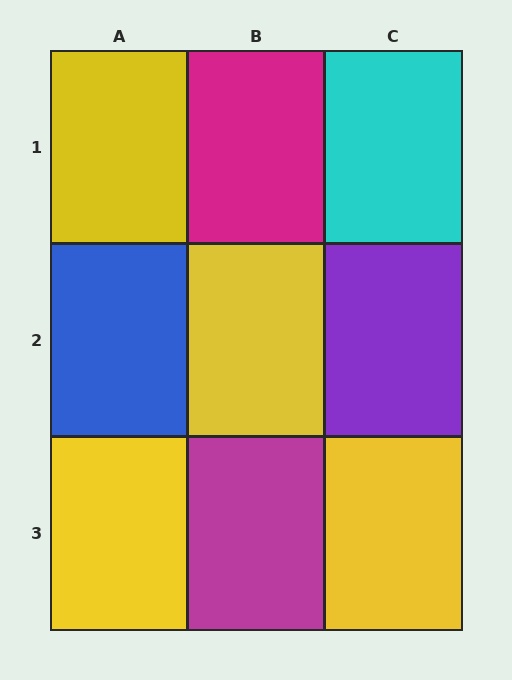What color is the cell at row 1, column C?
Cyan.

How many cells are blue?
1 cell is blue.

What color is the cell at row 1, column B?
Magenta.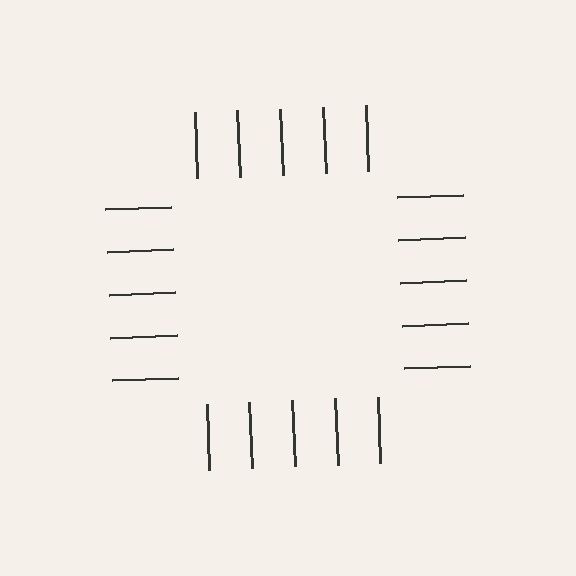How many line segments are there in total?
20 — 5 along each of the 4 edges.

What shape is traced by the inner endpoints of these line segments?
An illusory square — the line segments terminate on its edges but no continuous stroke is drawn.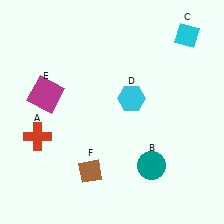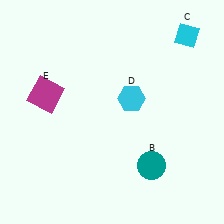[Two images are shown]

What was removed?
The brown diamond (F), the red cross (A) were removed in Image 2.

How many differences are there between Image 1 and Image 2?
There are 2 differences between the two images.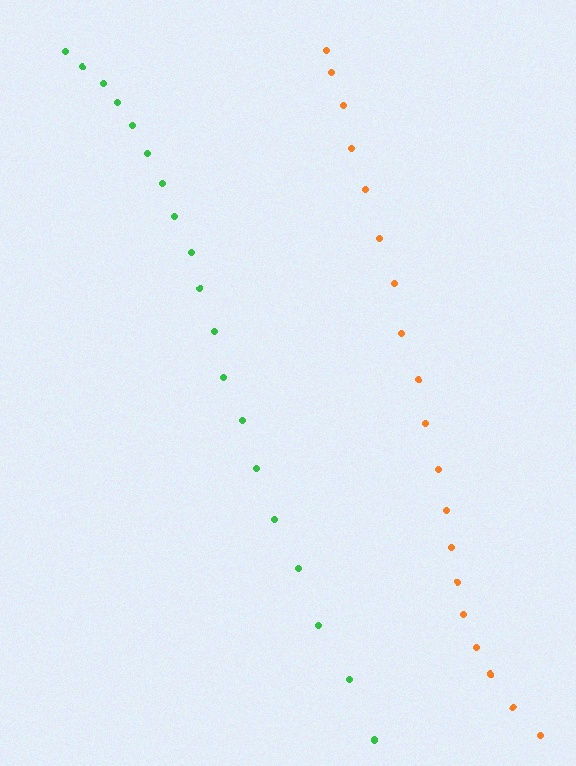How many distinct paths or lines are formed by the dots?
There are 2 distinct paths.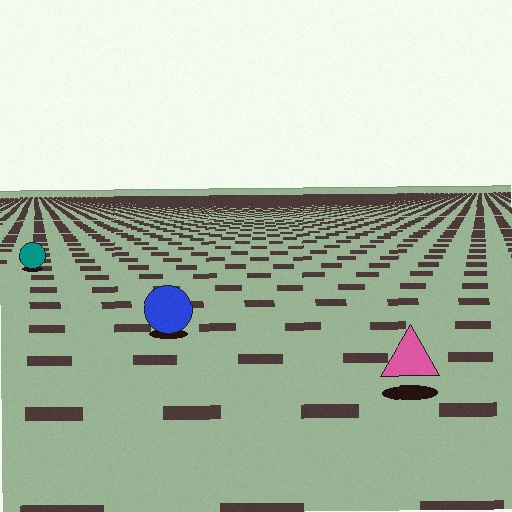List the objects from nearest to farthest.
From nearest to farthest: the pink triangle, the blue circle, the teal circle.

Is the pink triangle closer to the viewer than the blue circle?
Yes. The pink triangle is closer — you can tell from the texture gradient: the ground texture is coarser near it.